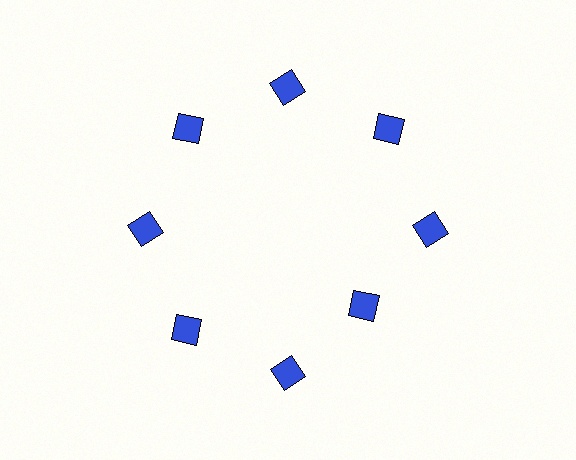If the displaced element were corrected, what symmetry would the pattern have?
It would have 8-fold rotational symmetry — the pattern would map onto itself every 45 degrees.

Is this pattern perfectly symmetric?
No. The 8 blue squares are arranged in a ring, but one element near the 4 o'clock position is pulled inward toward the center, breaking the 8-fold rotational symmetry.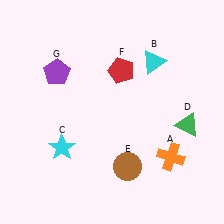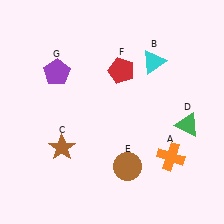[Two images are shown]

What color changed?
The star (C) changed from cyan in Image 1 to brown in Image 2.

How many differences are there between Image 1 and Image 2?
There is 1 difference between the two images.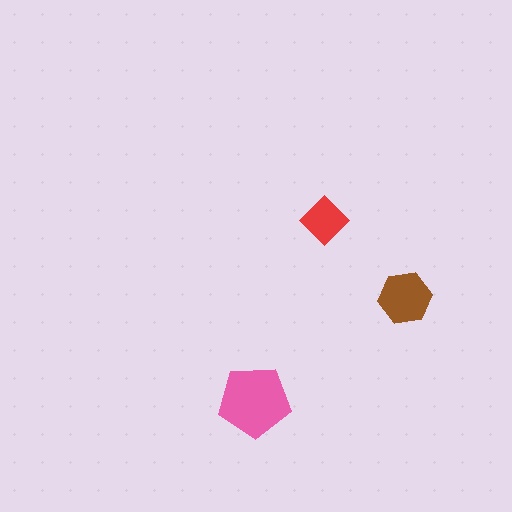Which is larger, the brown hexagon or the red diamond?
The brown hexagon.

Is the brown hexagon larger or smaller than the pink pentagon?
Smaller.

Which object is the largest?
The pink pentagon.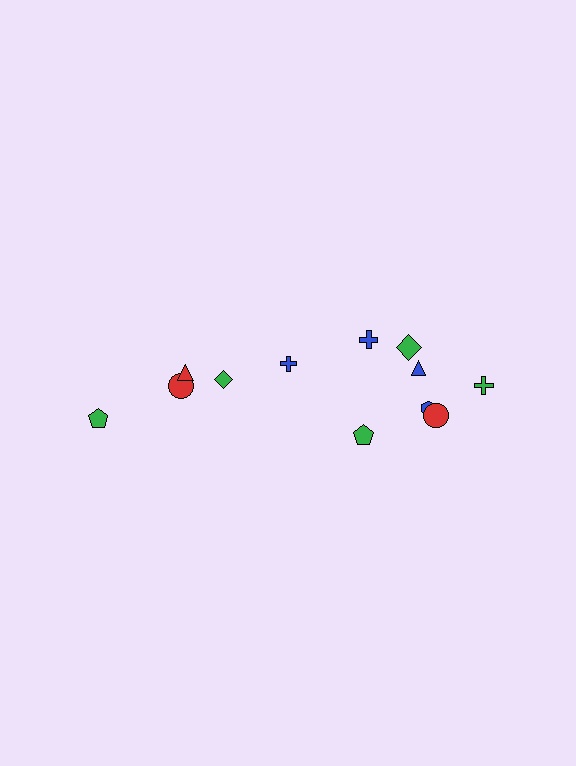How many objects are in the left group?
There are 4 objects.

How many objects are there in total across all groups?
There are 12 objects.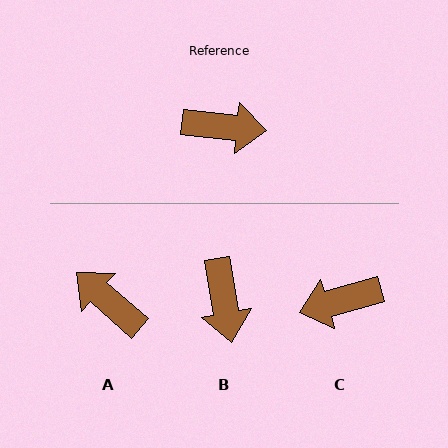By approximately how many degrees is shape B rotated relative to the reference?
Approximately 74 degrees clockwise.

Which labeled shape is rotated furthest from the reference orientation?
C, about 158 degrees away.